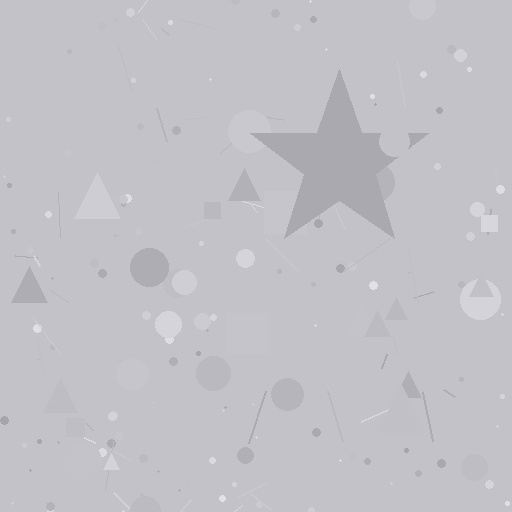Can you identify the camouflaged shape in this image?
The camouflaged shape is a star.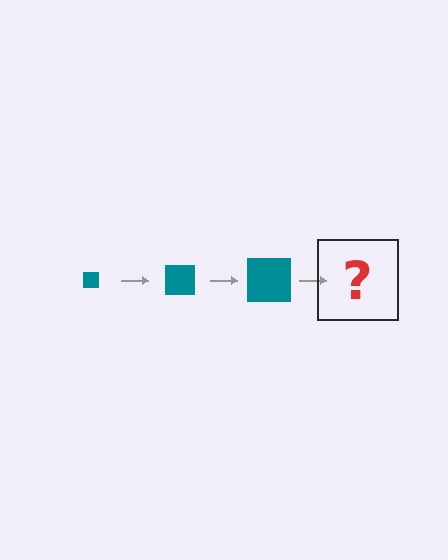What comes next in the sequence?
The next element should be a teal square, larger than the previous one.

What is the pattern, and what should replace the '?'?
The pattern is that the square gets progressively larger each step. The '?' should be a teal square, larger than the previous one.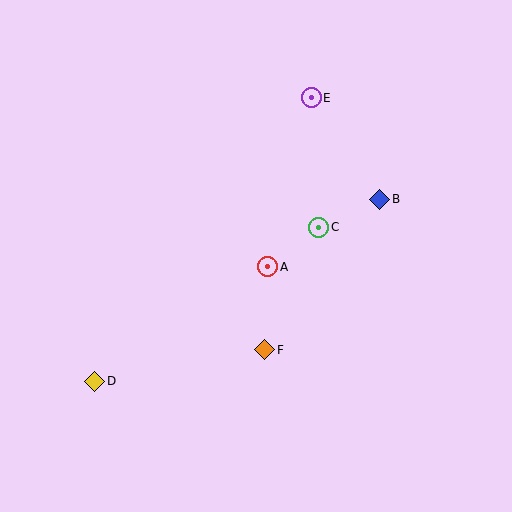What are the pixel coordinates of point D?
Point D is at (95, 381).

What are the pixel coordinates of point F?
Point F is at (265, 350).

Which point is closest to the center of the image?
Point A at (268, 267) is closest to the center.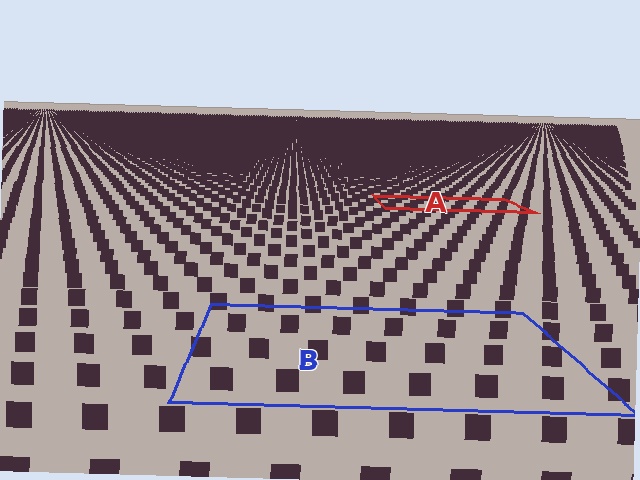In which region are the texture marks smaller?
The texture marks are smaller in region A, because it is farther away.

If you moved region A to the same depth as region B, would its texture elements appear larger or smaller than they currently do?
They would appear larger. At a closer depth, the same texture elements are projected at a bigger on-screen size.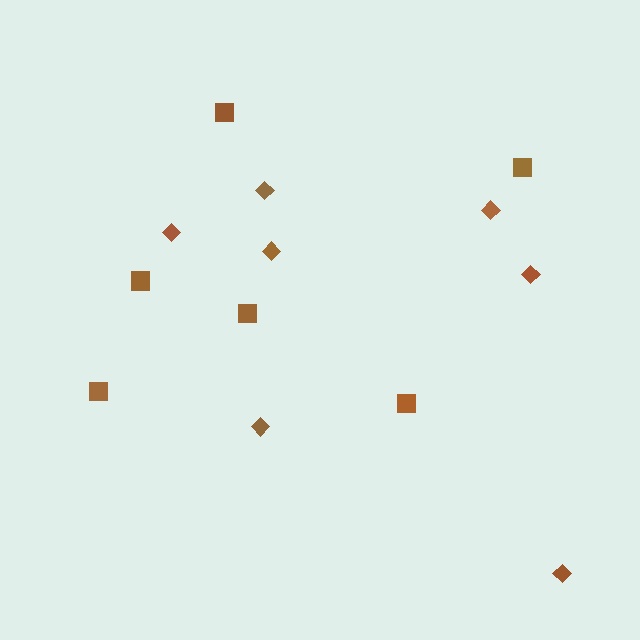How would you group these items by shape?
There are 2 groups: one group of squares (6) and one group of diamonds (7).